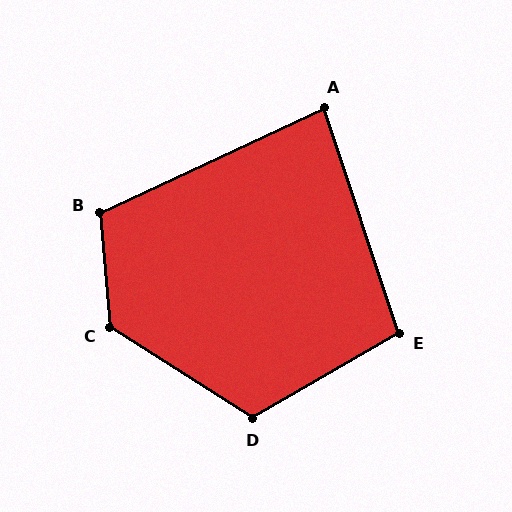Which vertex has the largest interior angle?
C, at approximately 128 degrees.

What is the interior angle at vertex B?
Approximately 110 degrees (obtuse).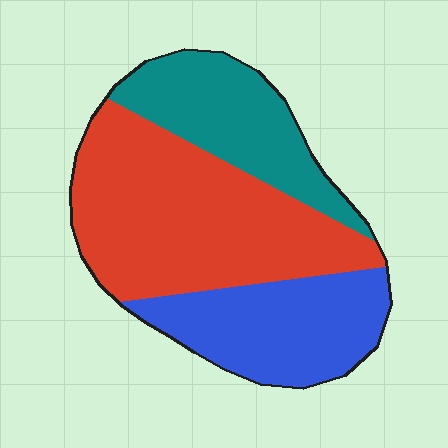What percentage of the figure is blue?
Blue covers 27% of the figure.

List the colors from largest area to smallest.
From largest to smallest: red, blue, teal.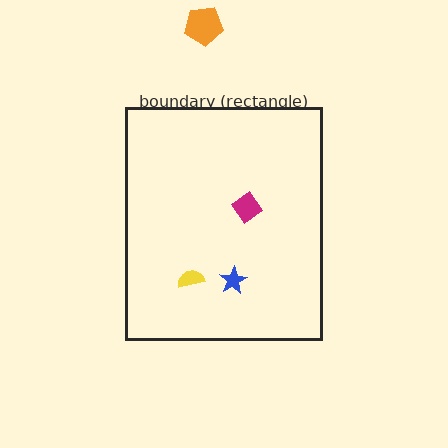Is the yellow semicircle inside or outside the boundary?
Inside.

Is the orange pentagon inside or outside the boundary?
Outside.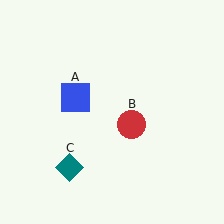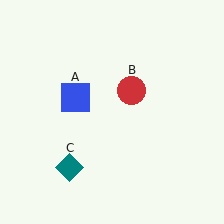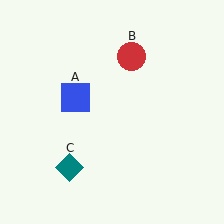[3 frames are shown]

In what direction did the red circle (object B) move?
The red circle (object B) moved up.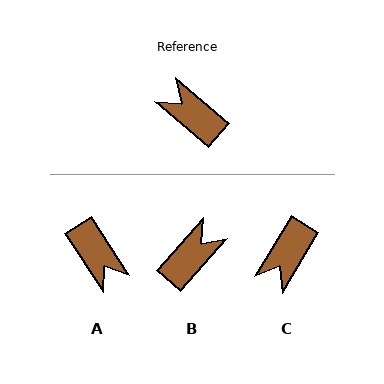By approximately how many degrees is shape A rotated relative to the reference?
Approximately 163 degrees counter-clockwise.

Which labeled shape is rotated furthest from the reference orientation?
A, about 163 degrees away.